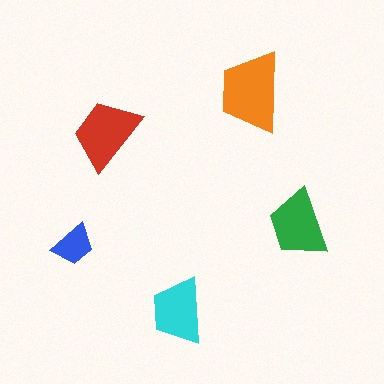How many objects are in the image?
There are 5 objects in the image.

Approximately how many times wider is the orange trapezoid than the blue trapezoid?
About 2 times wider.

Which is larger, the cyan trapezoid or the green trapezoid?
The green one.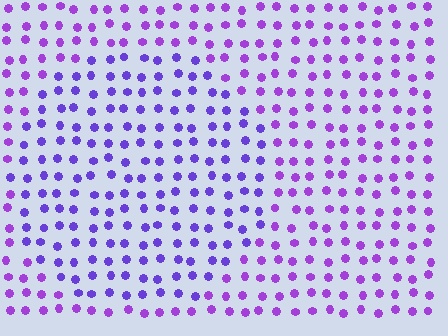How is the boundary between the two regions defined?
The boundary is defined purely by a slight shift in hue (about 23 degrees). Spacing, size, and orientation are identical on both sides.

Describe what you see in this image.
The image is filled with small purple elements in a uniform arrangement. A circle-shaped region is visible where the elements are tinted to a slightly different hue, forming a subtle color boundary.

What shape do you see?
I see a circle.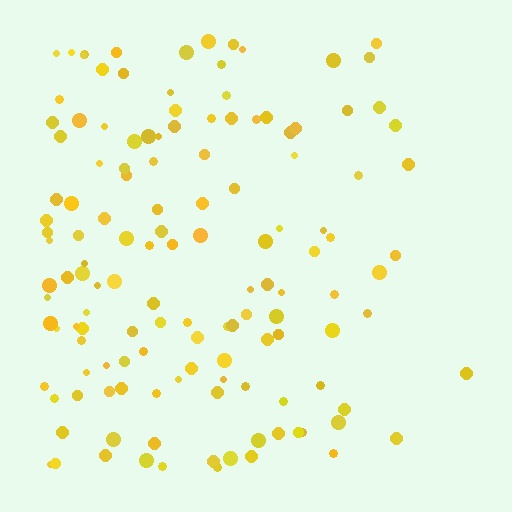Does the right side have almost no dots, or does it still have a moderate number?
Still a moderate number, just noticeably fewer than the left.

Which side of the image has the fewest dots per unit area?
The right.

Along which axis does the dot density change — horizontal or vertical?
Horizontal.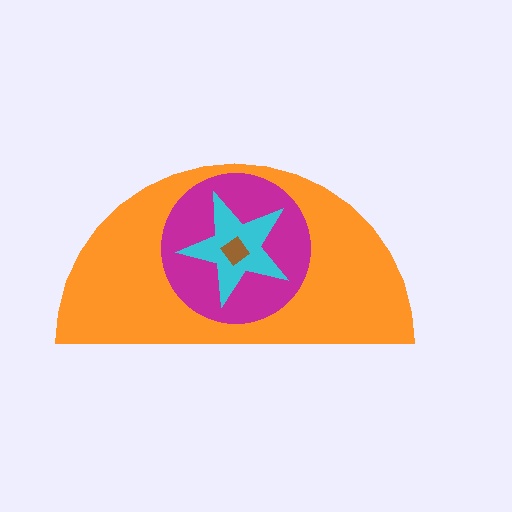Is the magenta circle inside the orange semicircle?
Yes.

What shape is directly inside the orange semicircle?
The magenta circle.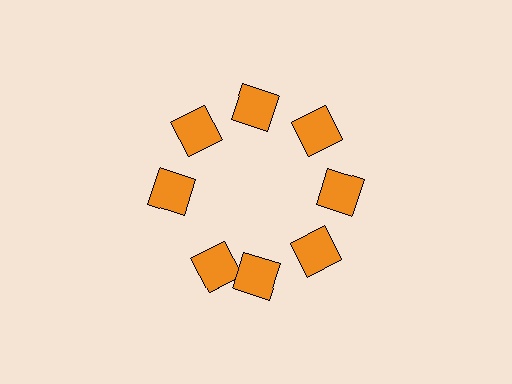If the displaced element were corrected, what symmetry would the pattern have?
It would have 8-fold rotational symmetry — the pattern would map onto itself every 45 degrees.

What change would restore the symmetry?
The symmetry would be restored by rotating it back into even spacing with its neighbors so that all 8 squares sit at equal angles and equal distance from the center.